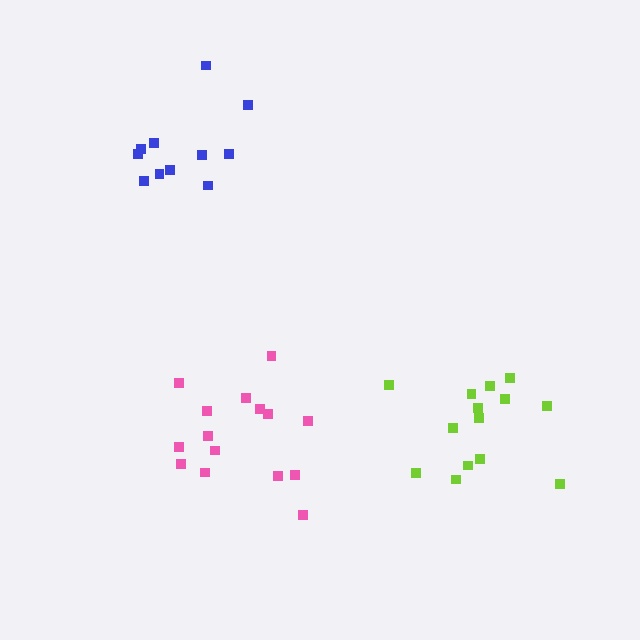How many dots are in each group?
Group 1: 11 dots, Group 2: 14 dots, Group 3: 15 dots (40 total).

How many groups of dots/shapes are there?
There are 3 groups.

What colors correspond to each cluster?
The clusters are colored: blue, lime, pink.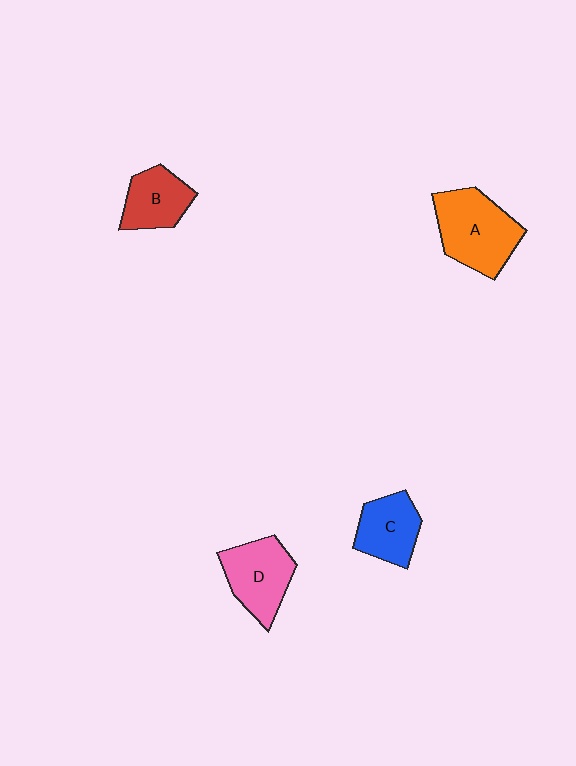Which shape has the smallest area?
Shape B (red).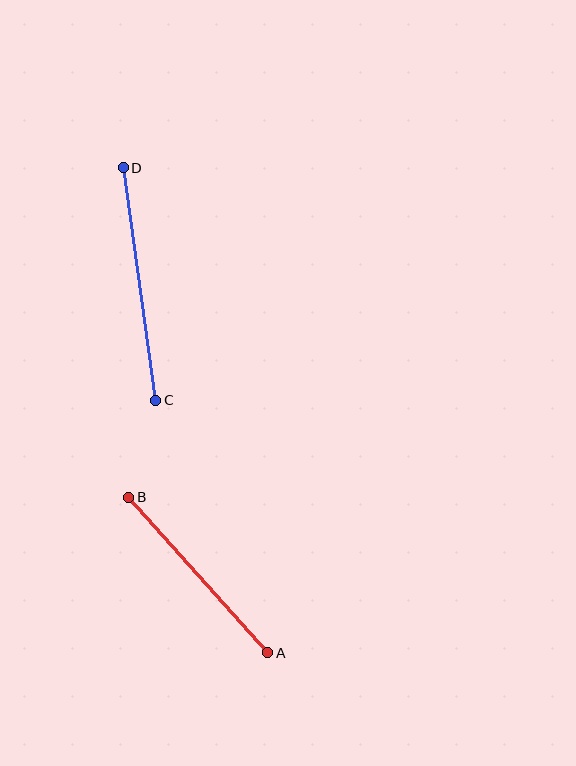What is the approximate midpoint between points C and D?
The midpoint is at approximately (139, 284) pixels.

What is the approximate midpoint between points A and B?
The midpoint is at approximately (198, 575) pixels.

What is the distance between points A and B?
The distance is approximately 209 pixels.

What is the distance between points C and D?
The distance is approximately 235 pixels.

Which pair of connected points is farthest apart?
Points C and D are farthest apart.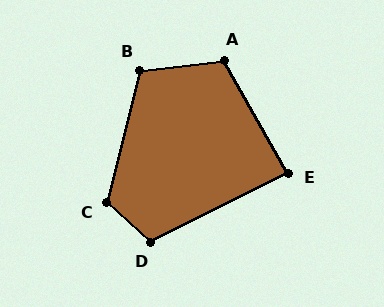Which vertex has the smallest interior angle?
E, at approximately 87 degrees.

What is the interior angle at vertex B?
Approximately 111 degrees (obtuse).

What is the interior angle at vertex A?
Approximately 113 degrees (obtuse).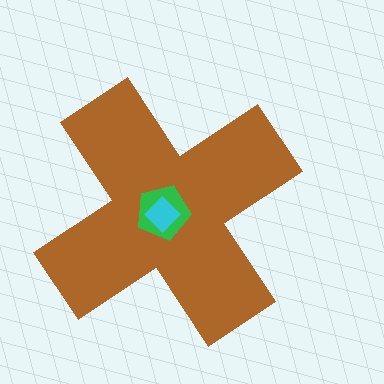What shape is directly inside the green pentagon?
The cyan diamond.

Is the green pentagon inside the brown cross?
Yes.